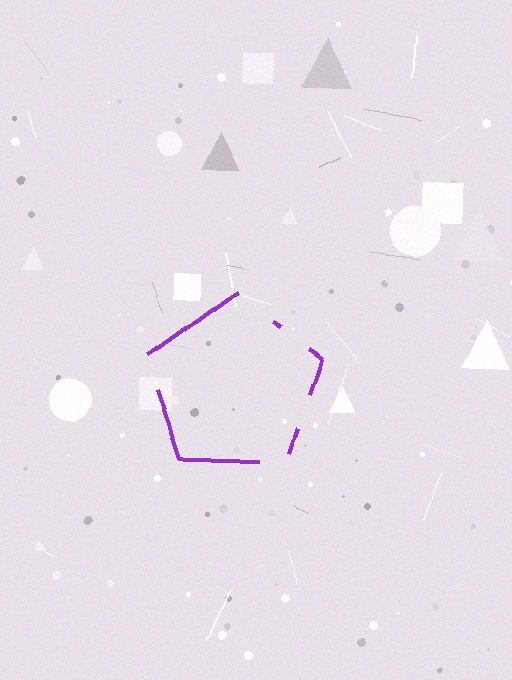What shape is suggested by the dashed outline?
The dashed outline suggests a pentagon.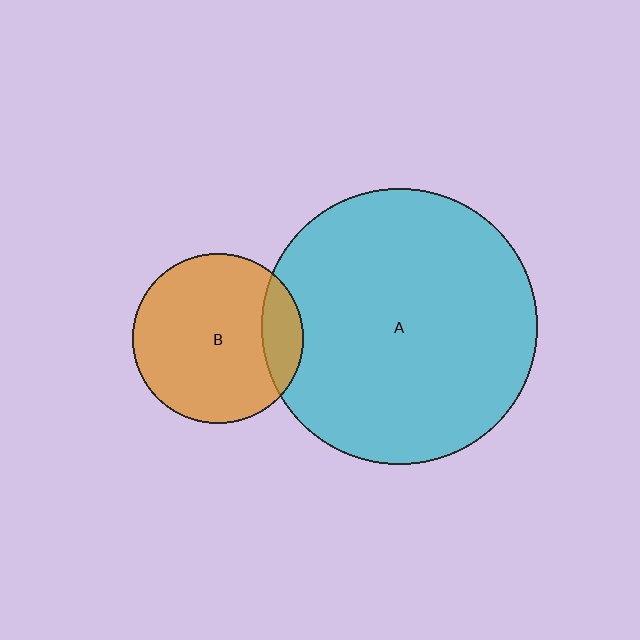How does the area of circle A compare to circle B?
Approximately 2.6 times.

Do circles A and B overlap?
Yes.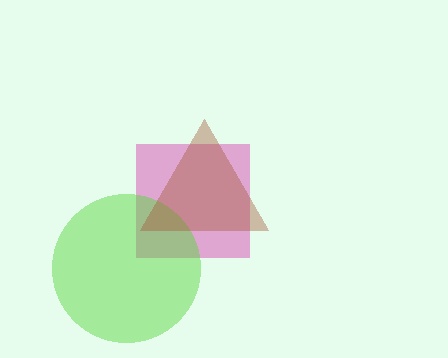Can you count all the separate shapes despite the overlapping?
Yes, there are 3 separate shapes.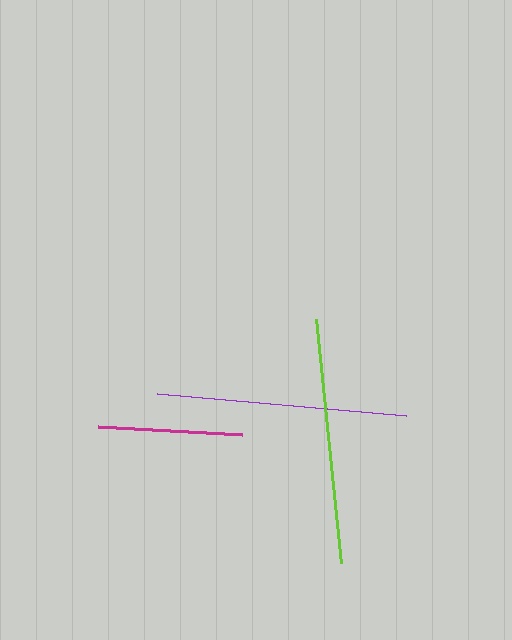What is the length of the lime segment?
The lime segment is approximately 245 pixels long.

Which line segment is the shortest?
The magenta line is the shortest at approximately 144 pixels.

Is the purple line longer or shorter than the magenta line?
The purple line is longer than the magenta line.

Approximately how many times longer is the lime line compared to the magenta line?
The lime line is approximately 1.7 times the length of the magenta line.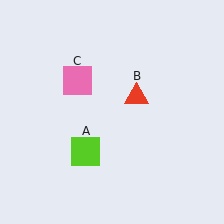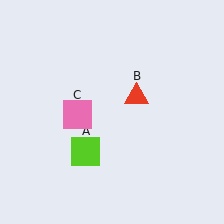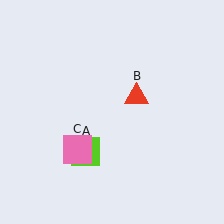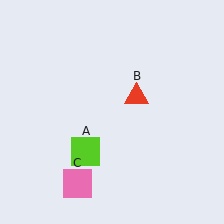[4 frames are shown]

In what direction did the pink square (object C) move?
The pink square (object C) moved down.